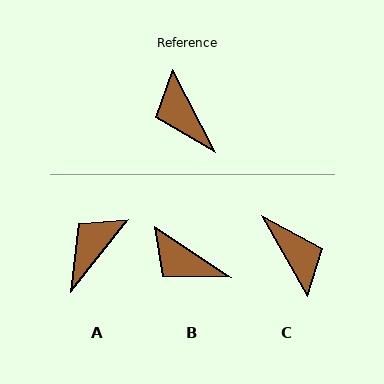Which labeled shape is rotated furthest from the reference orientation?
C, about 177 degrees away.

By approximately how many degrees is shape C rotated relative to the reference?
Approximately 177 degrees clockwise.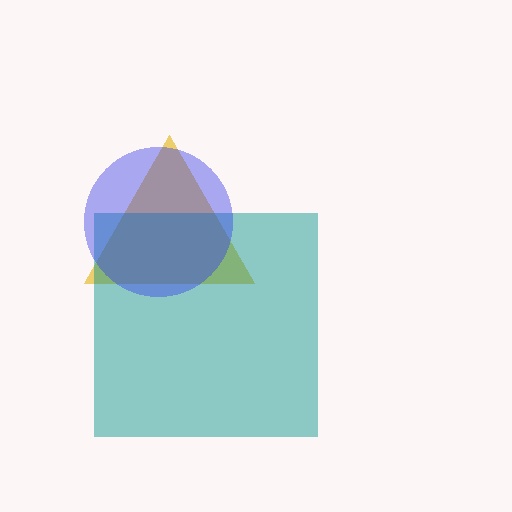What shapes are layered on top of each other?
The layered shapes are: a yellow triangle, a teal square, a blue circle.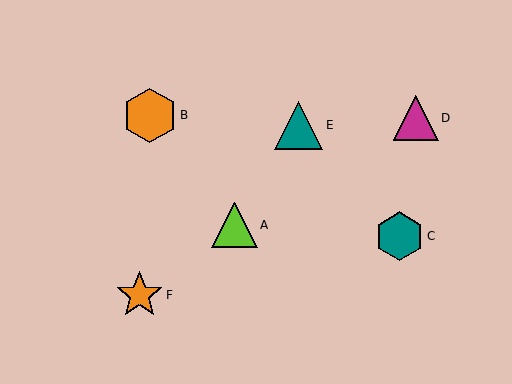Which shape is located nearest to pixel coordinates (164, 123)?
The orange hexagon (labeled B) at (150, 115) is nearest to that location.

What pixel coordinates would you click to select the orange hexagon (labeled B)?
Click at (150, 115) to select the orange hexagon B.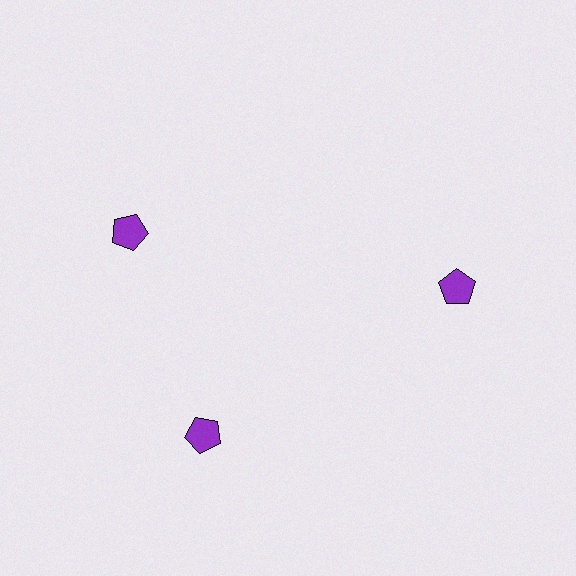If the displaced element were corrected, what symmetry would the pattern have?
It would have 3-fold rotational symmetry — the pattern would map onto itself every 120 degrees.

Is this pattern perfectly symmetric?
No. The 3 purple pentagons are arranged in a ring, but one element near the 11 o'clock position is rotated out of alignment along the ring, breaking the 3-fold rotational symmetry.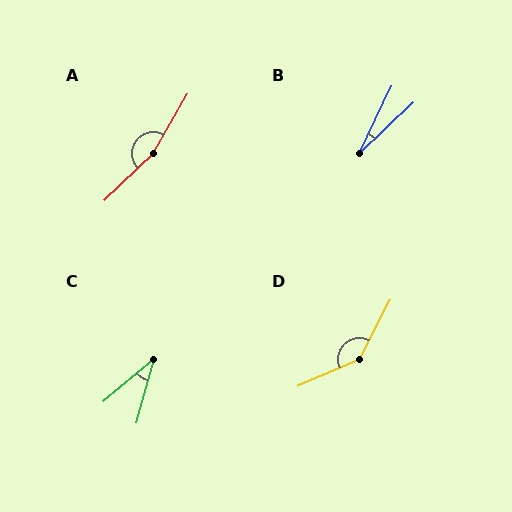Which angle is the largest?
A, at approximately 164 degrees.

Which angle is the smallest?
B, at approximately 22 degrees.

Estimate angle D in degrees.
Approximately 141 degrees.